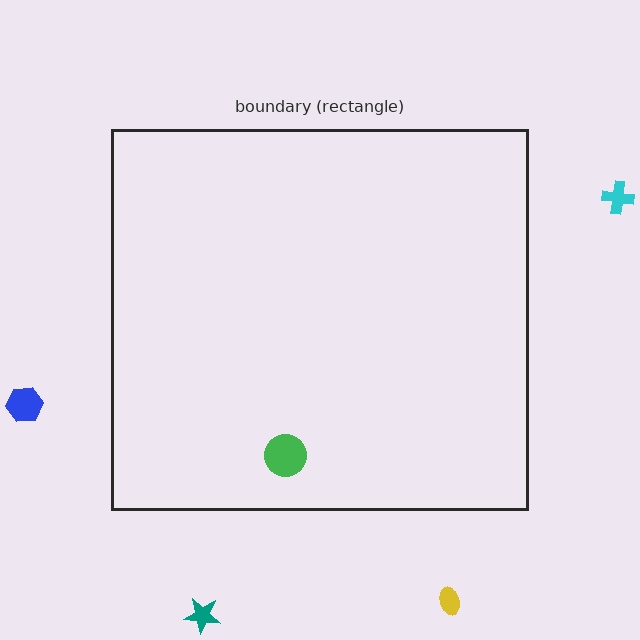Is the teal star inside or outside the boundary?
Outside.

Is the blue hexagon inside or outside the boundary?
Outside.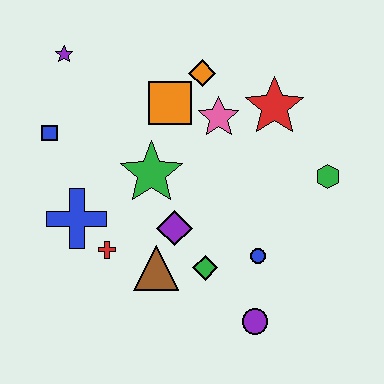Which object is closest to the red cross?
The blue cross is closest to the red cross.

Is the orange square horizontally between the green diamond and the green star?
Yes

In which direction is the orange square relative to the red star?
The orange square is to the left of the red star.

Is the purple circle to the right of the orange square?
Yes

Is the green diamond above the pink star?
No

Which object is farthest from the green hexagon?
The purple star is farthest from the green hexagon.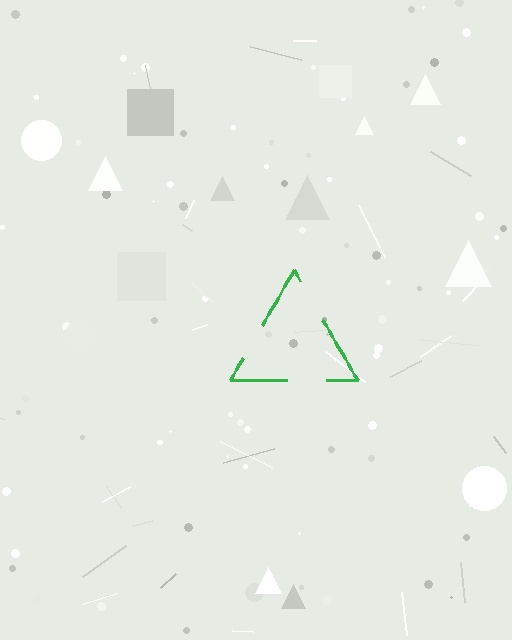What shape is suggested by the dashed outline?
The dashed outline suggests a triangle.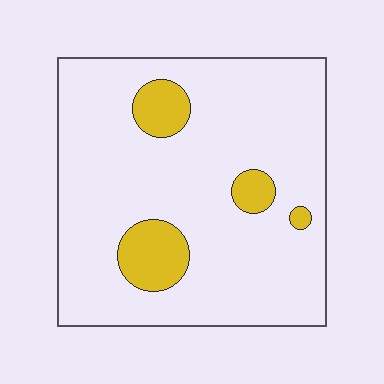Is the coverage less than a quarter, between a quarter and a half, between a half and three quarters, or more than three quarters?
Less than a quarter.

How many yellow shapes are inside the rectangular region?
4.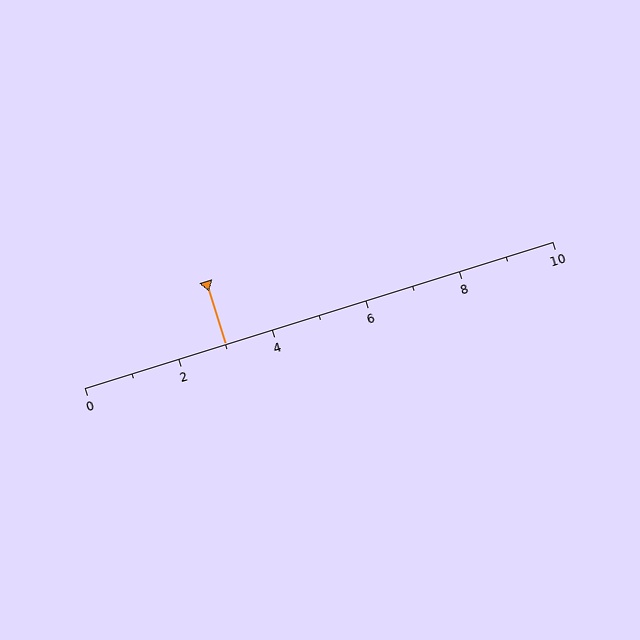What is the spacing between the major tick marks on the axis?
The major ticks are spaced 2 apart.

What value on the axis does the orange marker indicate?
The marker indicates approximately 3.